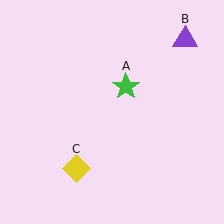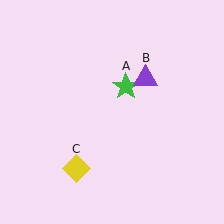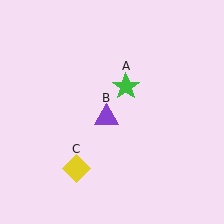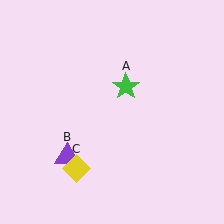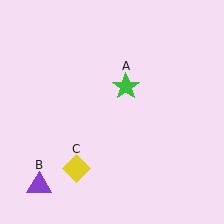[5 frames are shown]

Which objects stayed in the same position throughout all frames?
Green star (object A) and yellow diamond (object C) remained stationary.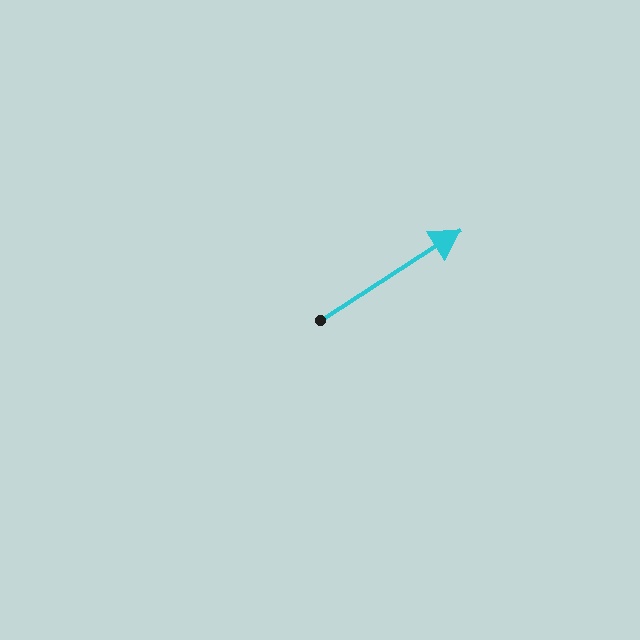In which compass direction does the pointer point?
Northeast.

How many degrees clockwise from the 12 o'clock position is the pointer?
Approximately 57 degrees.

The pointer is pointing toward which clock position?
Roughly 2 o'clock.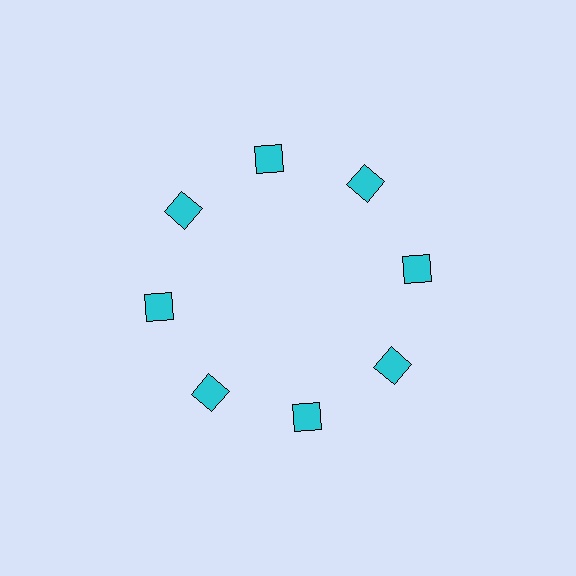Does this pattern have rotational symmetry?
Yes, this pattern has 8-fold rotational symmetry. It looks the same after rotating 45 degrees around the center.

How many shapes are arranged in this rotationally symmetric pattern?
There are 8 shapes, arranged in 8 groups of 1.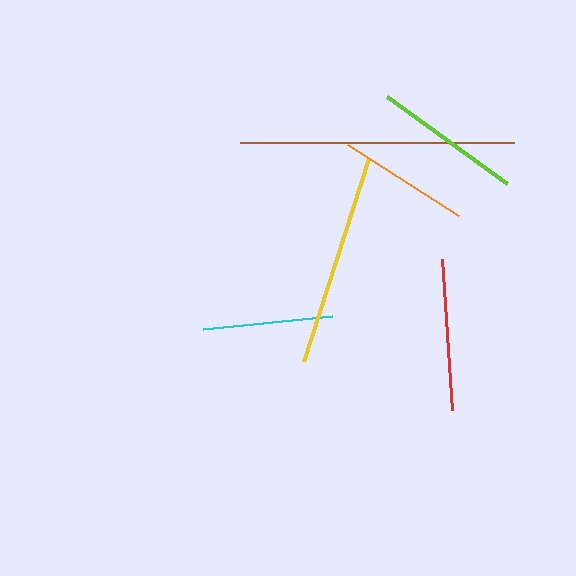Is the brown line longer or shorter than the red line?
The brown line is longer than the red line.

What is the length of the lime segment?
The lime segment is approximately 147 pixels long.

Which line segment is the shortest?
The cyan line is the shortest at approximately 130 pixels.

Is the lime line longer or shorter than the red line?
The red line is longer than the lime line.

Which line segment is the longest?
The brown line is the longest at approximately 274 pixels.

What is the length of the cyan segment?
The cyan segment is approximately 130 pixels long.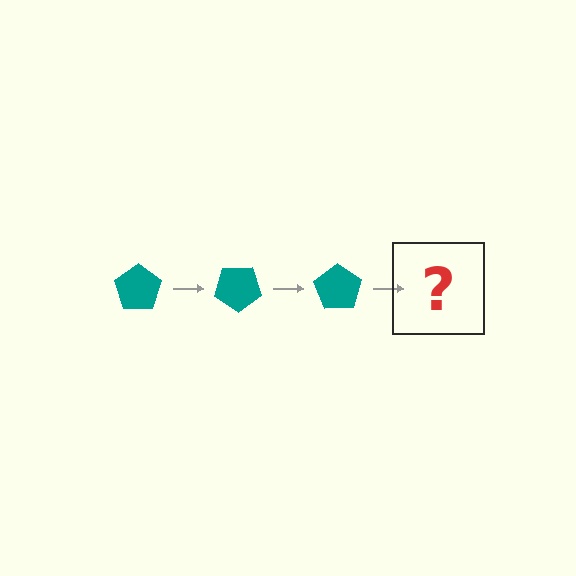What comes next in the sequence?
The next element should be a teal pentagon rotated 105 degrees.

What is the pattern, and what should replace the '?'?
The pattern is that the pentagon rotates 35 degrees each step. The '?' should be a teal pentagon rotated 105 degrees.